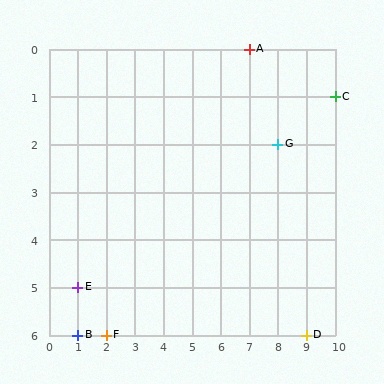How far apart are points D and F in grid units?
Points D and F are 7 columns apart.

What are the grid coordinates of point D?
Point D is at grid coordinates (9, 6).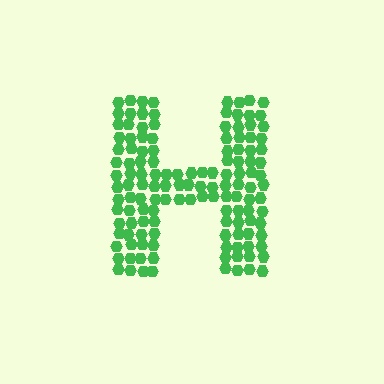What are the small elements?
The small elements are hexagons.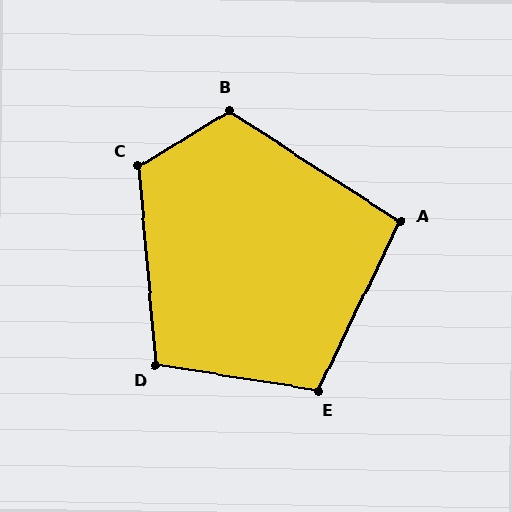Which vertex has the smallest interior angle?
A, at approximately 97 degrees.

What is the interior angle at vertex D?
Approximately 104 degrees (obtuse).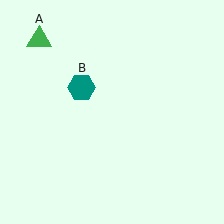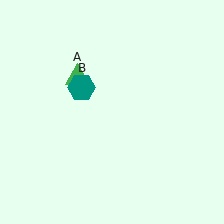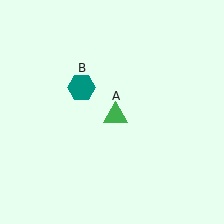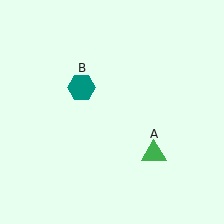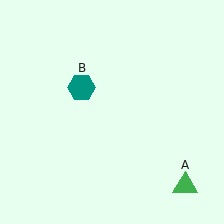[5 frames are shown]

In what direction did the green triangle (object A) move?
The green triangle (object A) moved down and to the right.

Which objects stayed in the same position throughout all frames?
Teal hexagon (object B) remained stationary.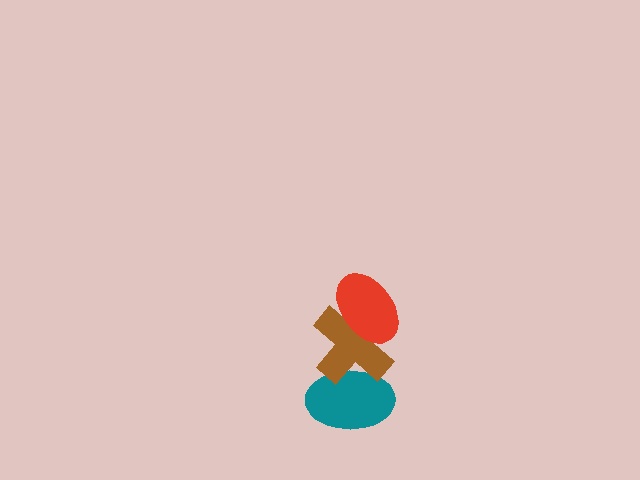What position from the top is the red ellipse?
The red ellipse is 1st from the top.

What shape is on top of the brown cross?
The red ellipse is on top of the brown cross.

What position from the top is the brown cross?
The brown cross is 2nd from the top.